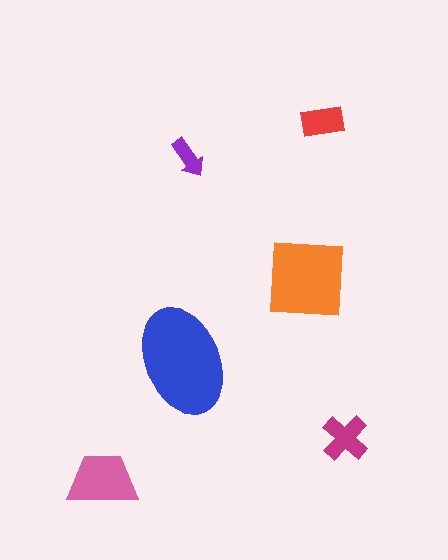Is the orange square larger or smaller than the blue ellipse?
Smaller.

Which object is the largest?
The blue ellipse.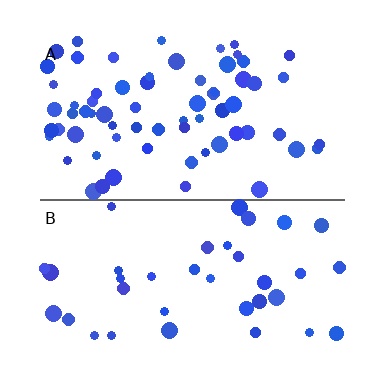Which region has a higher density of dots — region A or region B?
A (the top).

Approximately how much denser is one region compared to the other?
Approximately 1.9× — region A over region B.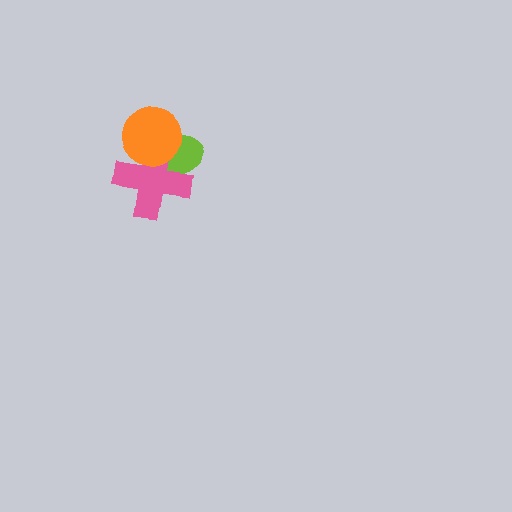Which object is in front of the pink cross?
The orange circle is in front of the pink cross.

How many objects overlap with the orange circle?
2 objects overlap with the orange circle.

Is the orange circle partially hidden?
No, no other shape covers it.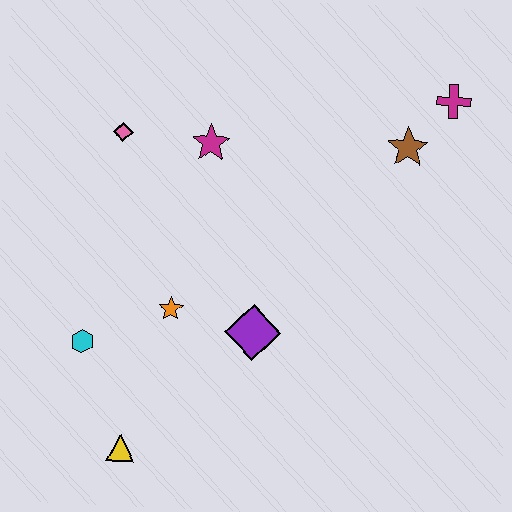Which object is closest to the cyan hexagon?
The orange star is closest to the cyan hexagon.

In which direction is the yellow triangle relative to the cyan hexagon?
The yellow triangle is below the cyan hexagon.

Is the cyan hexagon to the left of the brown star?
Yes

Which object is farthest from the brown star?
The yellow triangle is farthest from the brown star.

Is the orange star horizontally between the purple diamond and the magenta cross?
No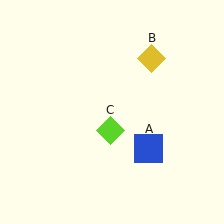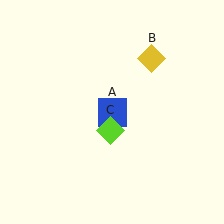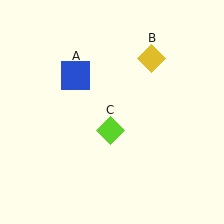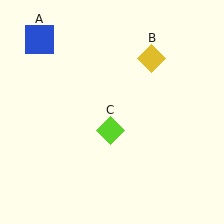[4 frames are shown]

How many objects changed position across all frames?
1 object changed position: blue square (object A).